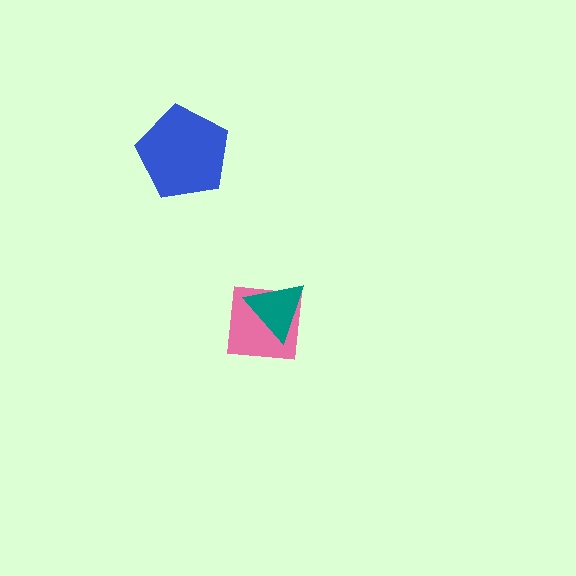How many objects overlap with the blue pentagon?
0 objects overlap with the blue pentagon.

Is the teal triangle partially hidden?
No, no other shape covers it.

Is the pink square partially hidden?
Yes, it is partially covered by another shape.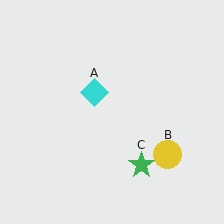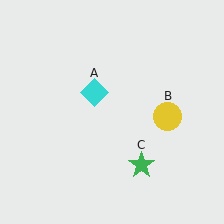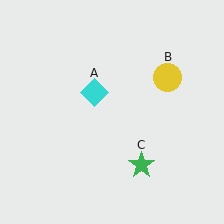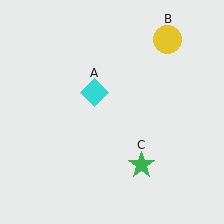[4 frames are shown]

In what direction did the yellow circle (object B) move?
The yellow circle (object B) moved up.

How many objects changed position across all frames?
1 object changed position: yellow circle (object B).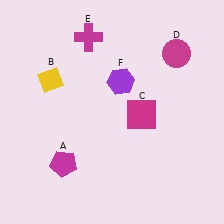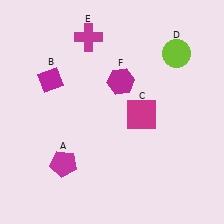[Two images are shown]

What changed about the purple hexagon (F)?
In Image 1, F is purple. In Image 2, it changed to magenta.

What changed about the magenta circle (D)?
In Image 1, D is magenta. In Image 2, it changed to lime.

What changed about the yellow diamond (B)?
In Image 1, B is yellow. In Image 2, it changed to magenta.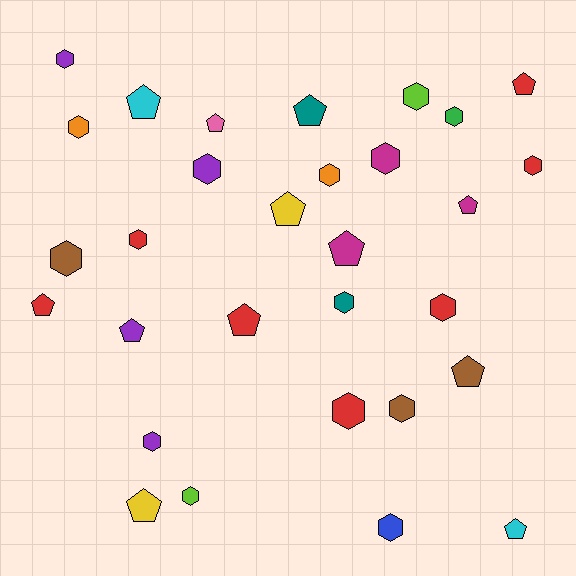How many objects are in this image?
There are 30 objects.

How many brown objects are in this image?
There are 3 brown objects.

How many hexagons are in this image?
There are 17 hexagons.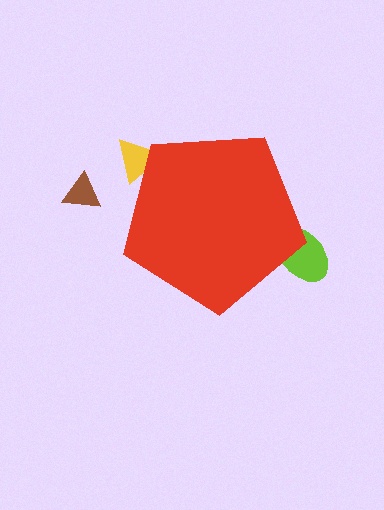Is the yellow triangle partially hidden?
Yes, the yellow triangle is partially hidden behind the red pentagon.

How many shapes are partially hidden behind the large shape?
2 shapes are partially hidden.